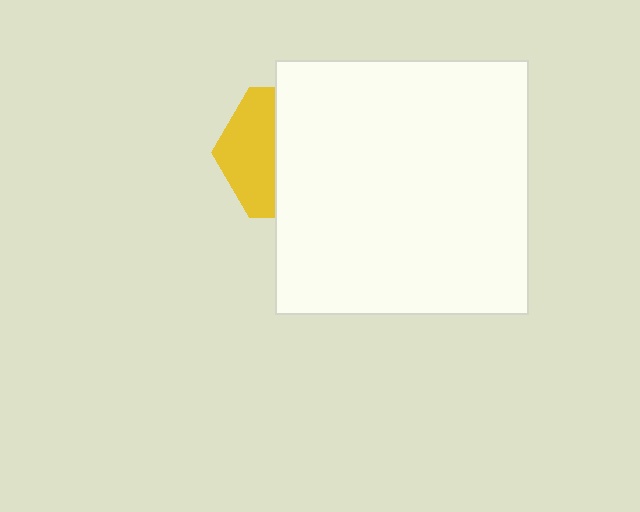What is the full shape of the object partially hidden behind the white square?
The partially hidden object is a yellow hexagon.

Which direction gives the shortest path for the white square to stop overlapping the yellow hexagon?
Moving right gives the shortest separation.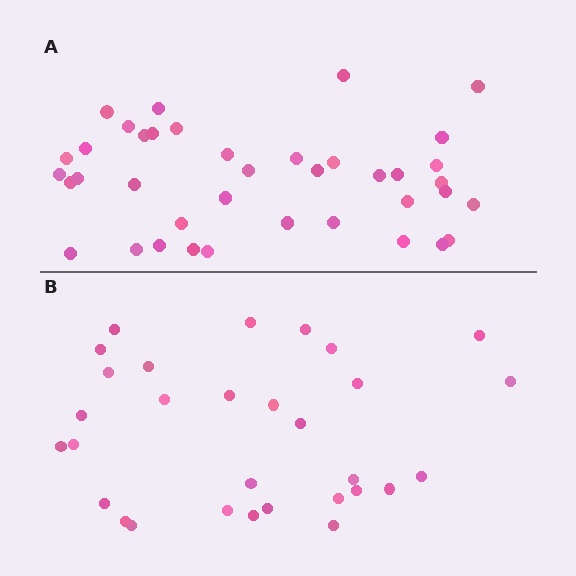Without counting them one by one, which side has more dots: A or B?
Region A (the top region) has more dots.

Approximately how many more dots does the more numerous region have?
Region A has roughly 8 or so more dots than region B.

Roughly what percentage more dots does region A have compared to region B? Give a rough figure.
About 30% more.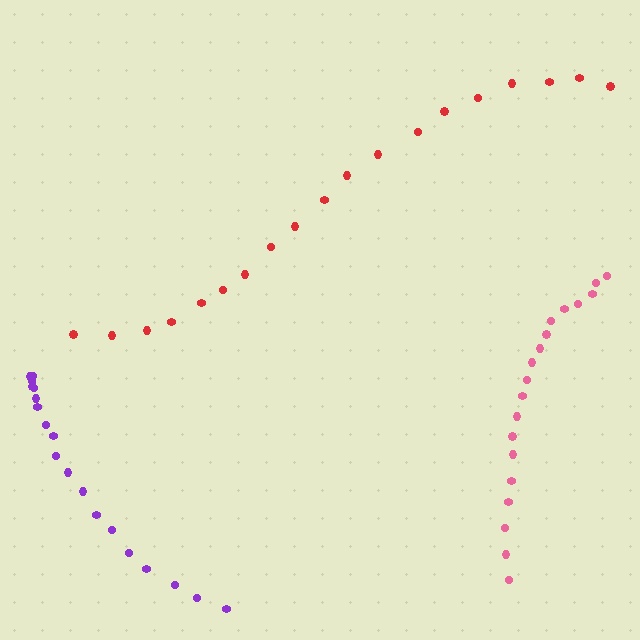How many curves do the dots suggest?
There are 3 distinct paths.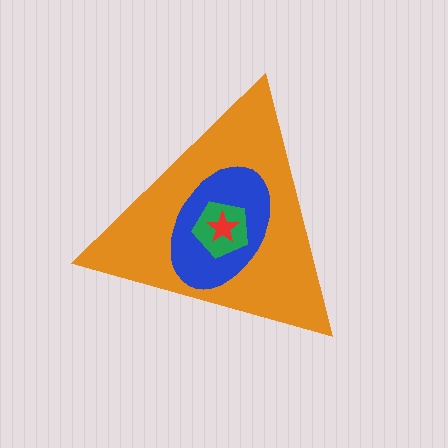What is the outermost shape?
The orange triangle.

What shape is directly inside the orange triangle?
The blue ellipse.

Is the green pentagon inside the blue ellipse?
Yes.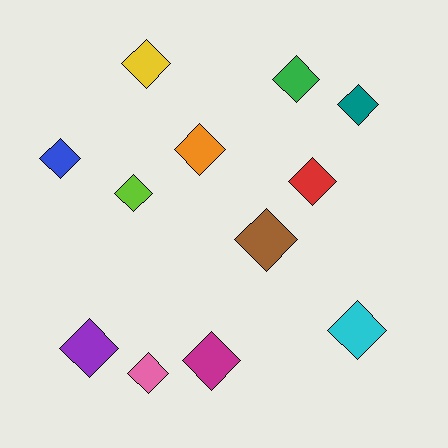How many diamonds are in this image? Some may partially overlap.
There are 12 diamonds.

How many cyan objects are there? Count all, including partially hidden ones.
There is 1 cyan object.